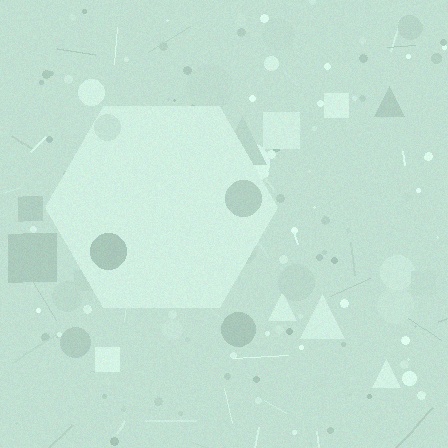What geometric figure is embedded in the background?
A hexagon is embedded in the background.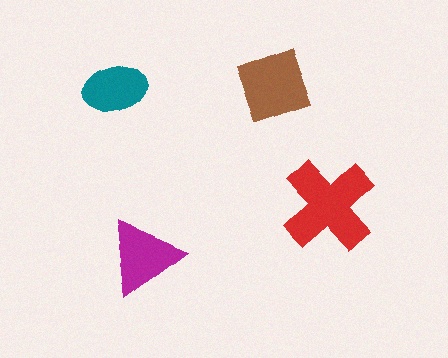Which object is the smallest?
The teal ellipse.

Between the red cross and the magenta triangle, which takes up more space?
The red cross.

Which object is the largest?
The red cross.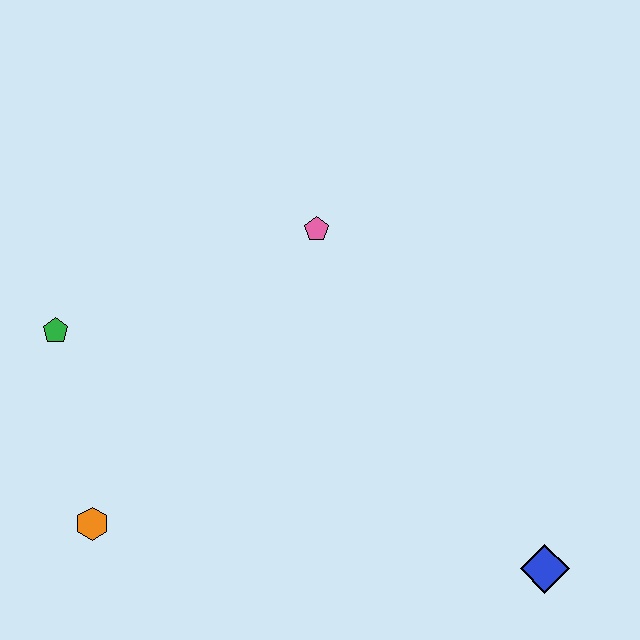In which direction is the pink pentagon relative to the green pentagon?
The pink pentagon is to the right of the green pentagon.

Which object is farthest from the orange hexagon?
The blue diamond is farthest from the orange hexagon.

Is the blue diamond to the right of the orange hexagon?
Yes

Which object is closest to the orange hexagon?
The green pentagon is closest to the orange hexagon.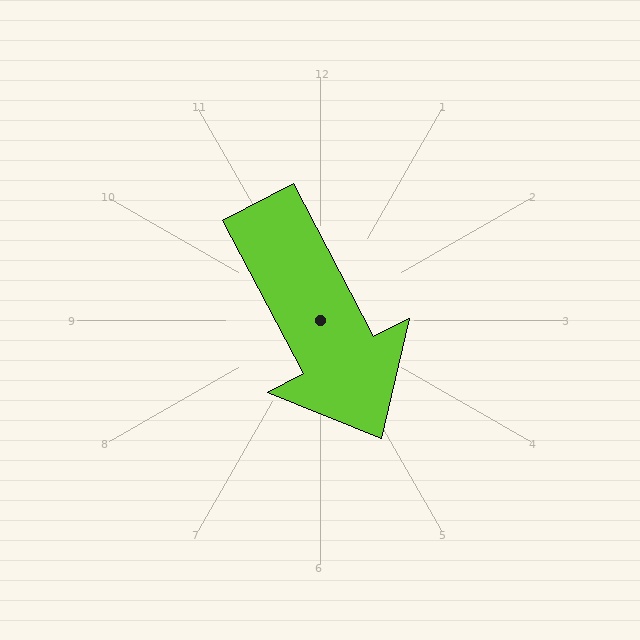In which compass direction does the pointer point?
Southeast.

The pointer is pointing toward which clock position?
Roughly 5 o'clock.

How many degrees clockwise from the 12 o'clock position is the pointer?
Approximately 152 degrees.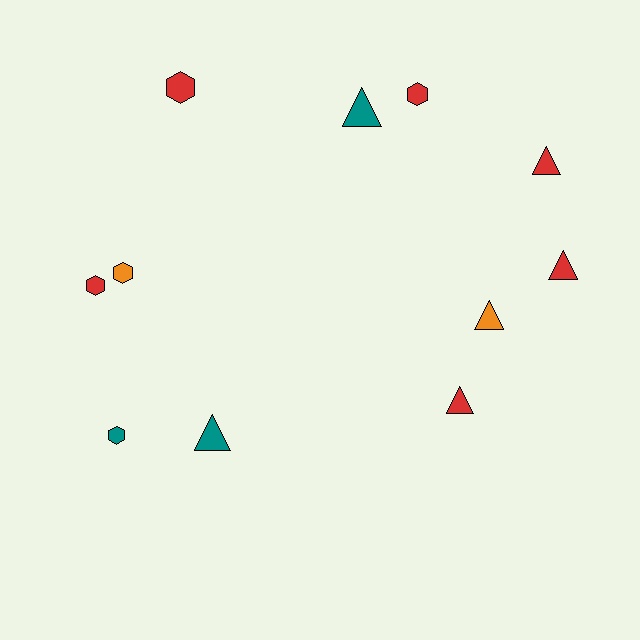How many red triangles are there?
There are 3 red triangles.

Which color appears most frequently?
Red, with 6 objects.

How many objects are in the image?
There are 11 objects.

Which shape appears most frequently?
Triangle, with 6 objects.